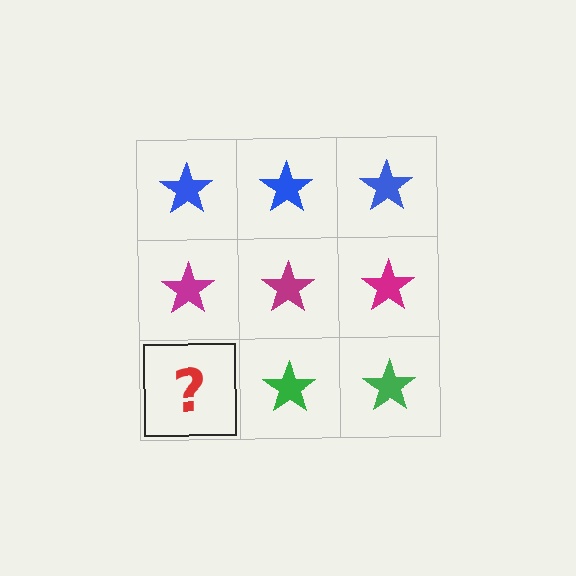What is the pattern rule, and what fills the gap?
The rule is that each row has a consistent color. The gap should be filled with a green star.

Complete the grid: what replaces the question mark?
The question mark should be replaced with a green star.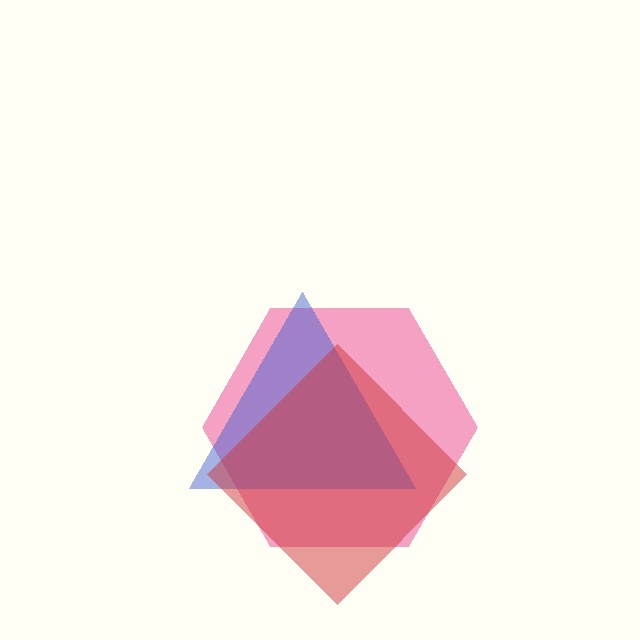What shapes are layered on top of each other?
The layered shapes are: a pink hexagon, a blue triangle, a red diamond.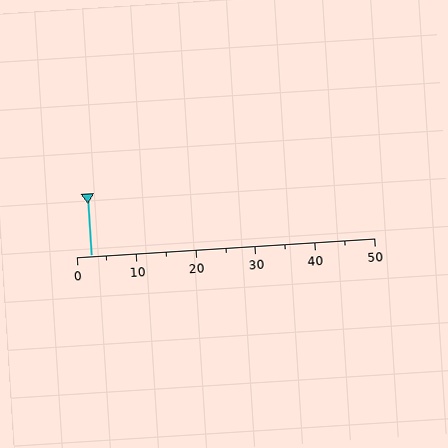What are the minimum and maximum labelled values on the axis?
The axis runs from 0 to 50.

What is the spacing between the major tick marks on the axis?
The major ticks are spaced 10 apart.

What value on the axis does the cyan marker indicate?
The marker indicates approximately 2.5.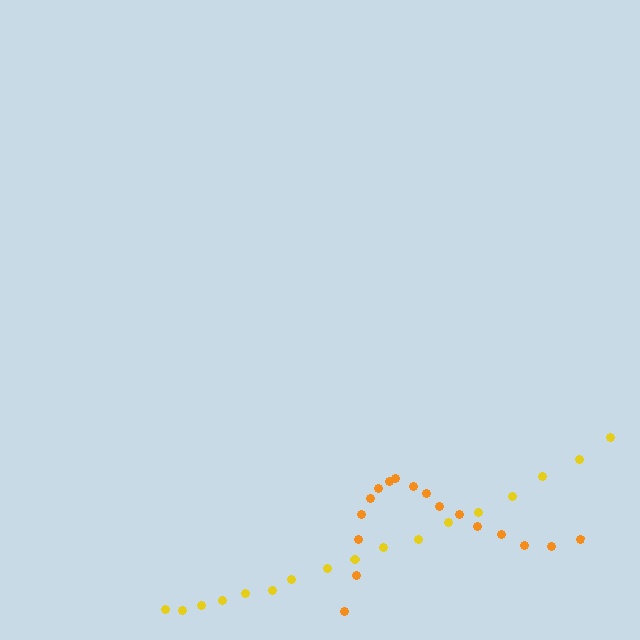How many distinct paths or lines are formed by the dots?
There are 2 distinct paths.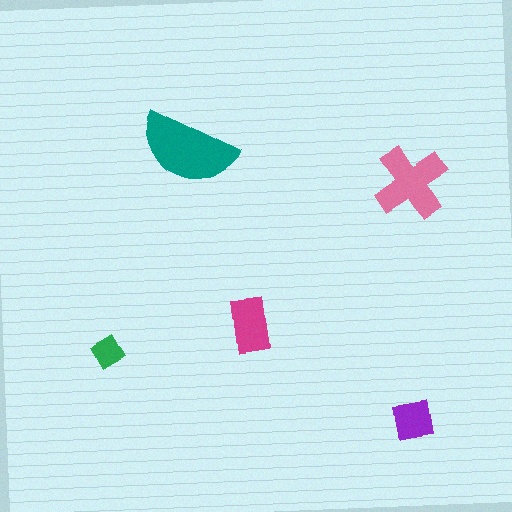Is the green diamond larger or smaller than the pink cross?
Smaller.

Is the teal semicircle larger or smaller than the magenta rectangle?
Larger.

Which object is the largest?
The teal semicircle.